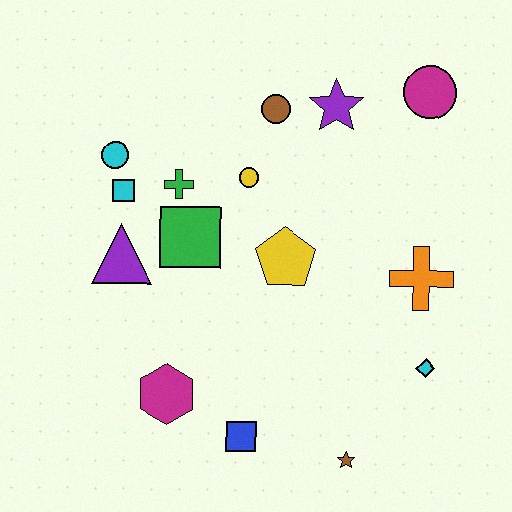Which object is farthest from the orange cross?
The cyan circle is farthest from the orange cross.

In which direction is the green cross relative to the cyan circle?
The green cross is to the right of the cyan circle.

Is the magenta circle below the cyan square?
No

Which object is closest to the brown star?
The blue square is closest to the brown star.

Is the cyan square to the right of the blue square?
No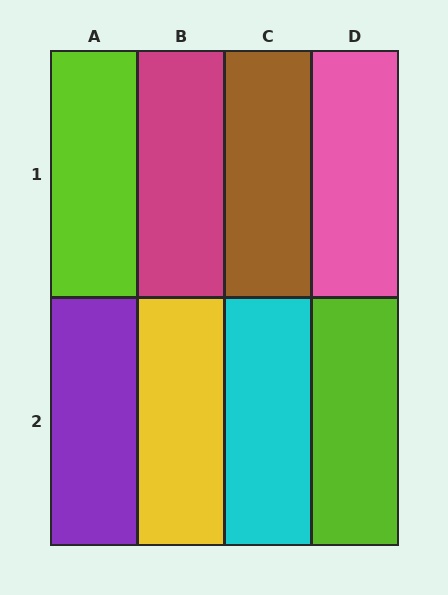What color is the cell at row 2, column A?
Purple.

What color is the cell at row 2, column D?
Lime.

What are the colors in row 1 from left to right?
Lime, magenta, brown, pink.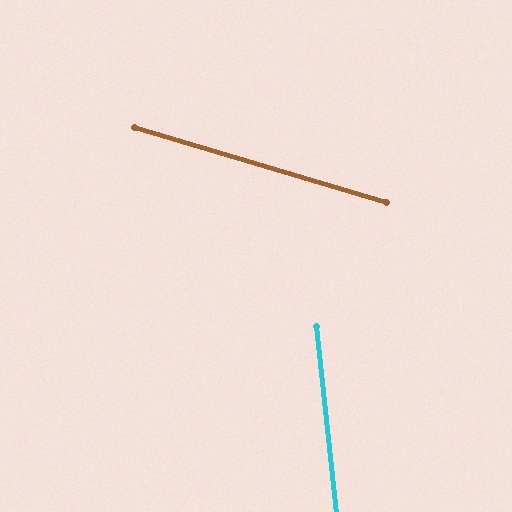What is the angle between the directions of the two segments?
Approximately 67 degrees.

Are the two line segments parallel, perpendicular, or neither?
Neither parallel nor perpendicular — they differ by about 67°.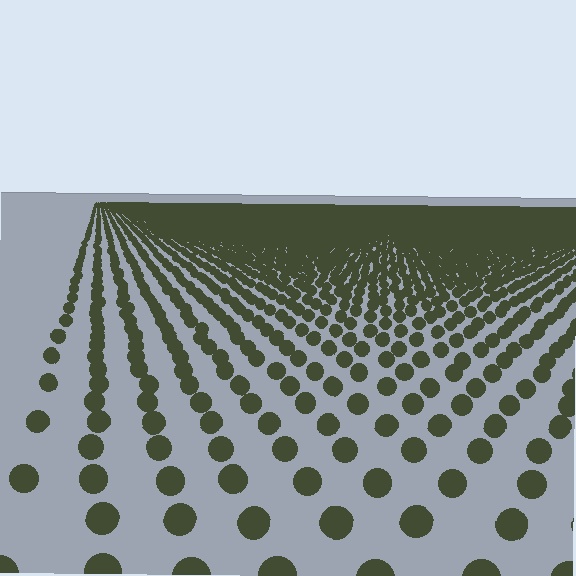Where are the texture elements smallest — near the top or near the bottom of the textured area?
Near the top.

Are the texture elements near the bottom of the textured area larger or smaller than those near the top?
Larger. Near the bottom, elements are closer to the viewer and appear at a bigger on-screen size.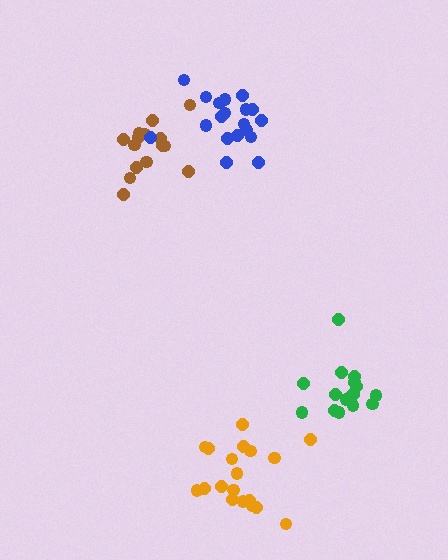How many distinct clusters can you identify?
There are 4 distinct clusters.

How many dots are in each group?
Group 1: 15 dots, Group 2: 19 dots, Group 3: 19 dots, Group 4: 16 dots (69 total).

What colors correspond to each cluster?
The clusters are colored: brown, orange, blue, green.